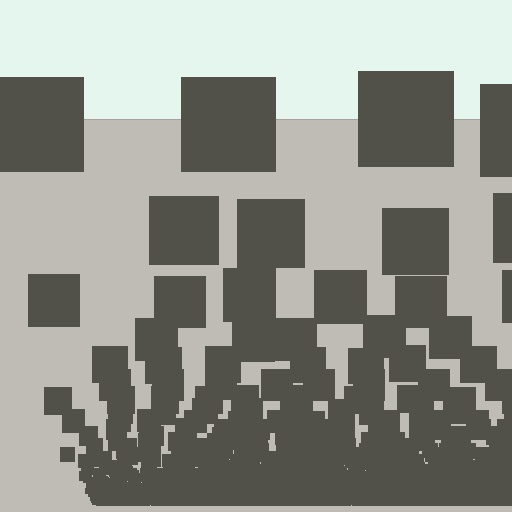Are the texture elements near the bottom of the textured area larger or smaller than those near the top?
Smaller. The gradient is inverted — elements near the bottom are smaller and denser.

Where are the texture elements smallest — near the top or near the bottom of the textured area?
Near the bottom.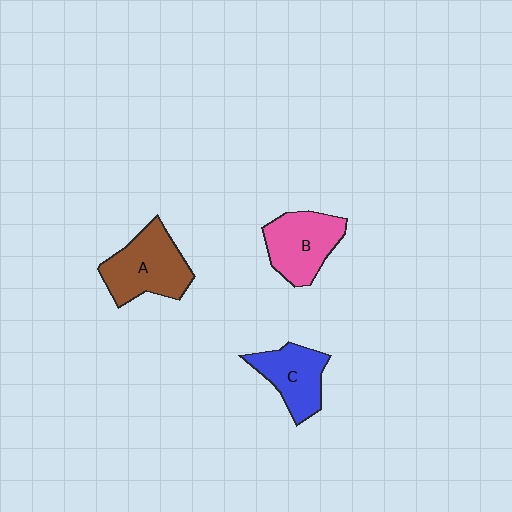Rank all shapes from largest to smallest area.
From largest to smallest: A (brown), B (pink), C (blue).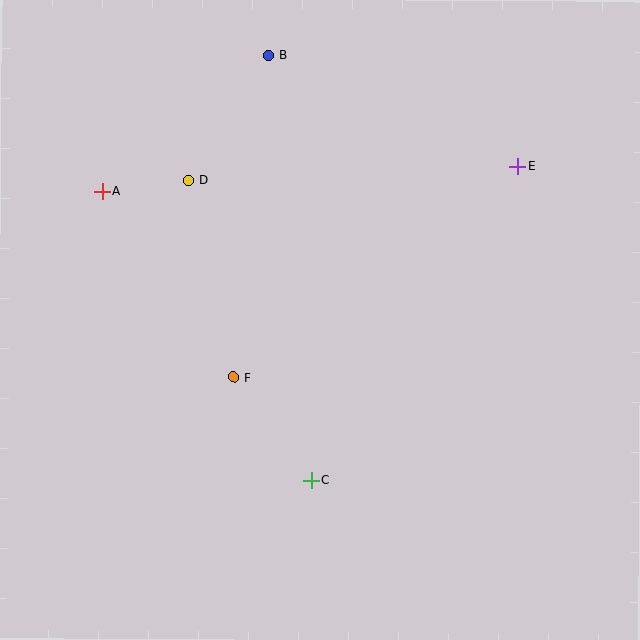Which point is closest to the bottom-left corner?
Point C is closest to the bottom-left corner.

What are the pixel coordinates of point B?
Point B is at (268, 55).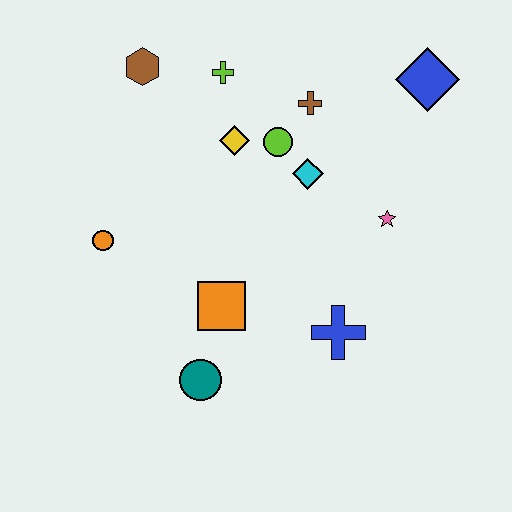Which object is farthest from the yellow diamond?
The teal circle is farthest from the yellow diamond.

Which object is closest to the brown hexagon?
The lime cross is closest to the brown hexagon.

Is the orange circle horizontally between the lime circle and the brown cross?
No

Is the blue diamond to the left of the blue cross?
No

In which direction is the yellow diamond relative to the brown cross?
The yellow diamond is to the left of the brown cross.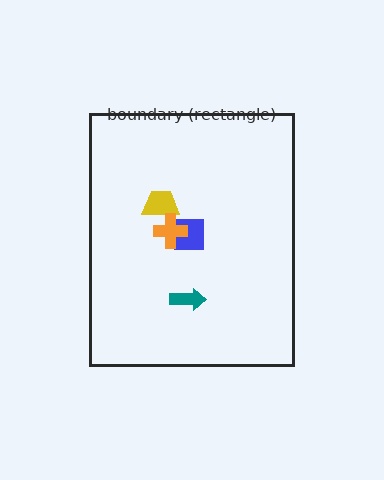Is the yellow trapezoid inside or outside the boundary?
Inside.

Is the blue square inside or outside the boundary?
Inside.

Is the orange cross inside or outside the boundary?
Inside.